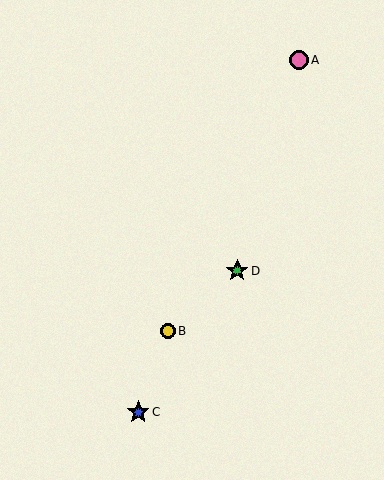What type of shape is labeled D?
Shape D is a green star.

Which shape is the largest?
The green star (labeled D) is the largest.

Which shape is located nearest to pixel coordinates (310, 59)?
The pink circle (labeled A) at (299, 60) is nearest to that location.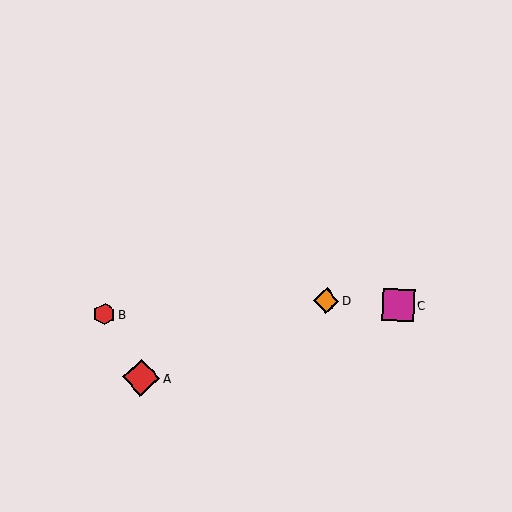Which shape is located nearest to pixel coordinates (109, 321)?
The red hexagon (labeled B) at (104, 314) is nearest to that location.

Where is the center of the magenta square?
The center of the magenta square is at (398, 305).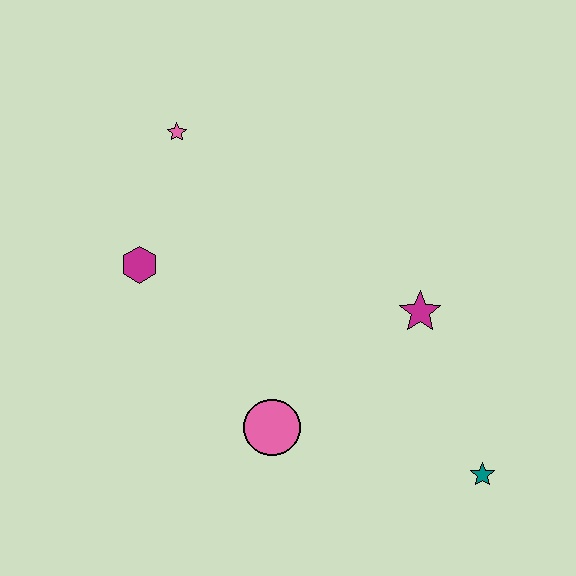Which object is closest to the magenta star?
The teal star is closest to the magenta star.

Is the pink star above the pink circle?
Yes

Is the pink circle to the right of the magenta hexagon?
Yes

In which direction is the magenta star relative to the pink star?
The magenta star is to the right of the pink star.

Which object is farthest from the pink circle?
The pink star is farthest from the pink circle.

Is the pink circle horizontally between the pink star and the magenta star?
Yes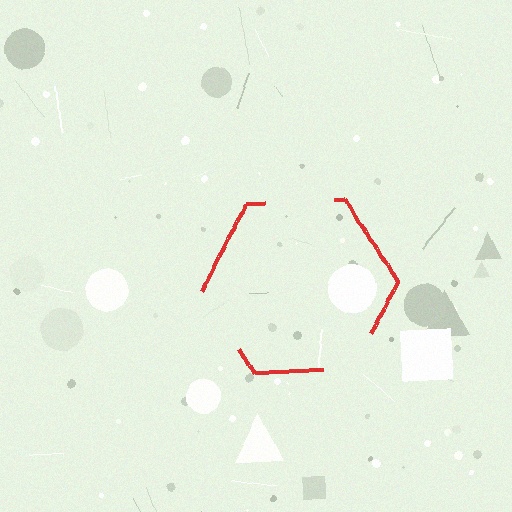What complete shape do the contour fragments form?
The contour fragments form a hexagon.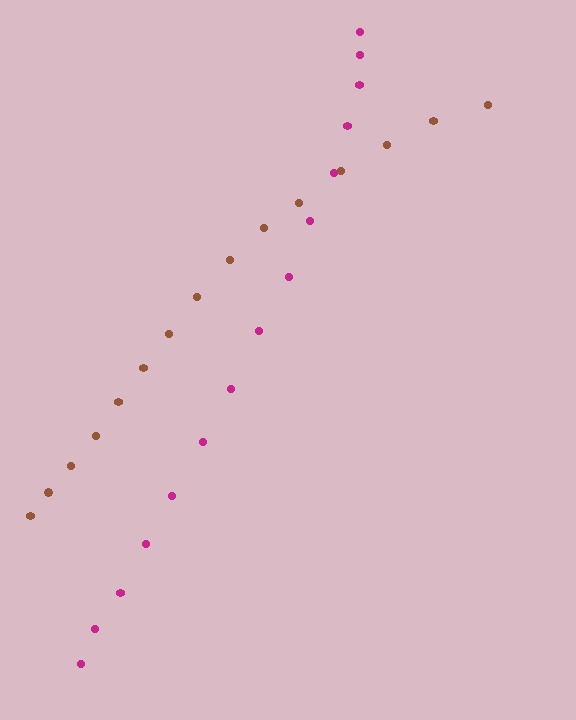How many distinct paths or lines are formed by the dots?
There are 2 distinct paths.